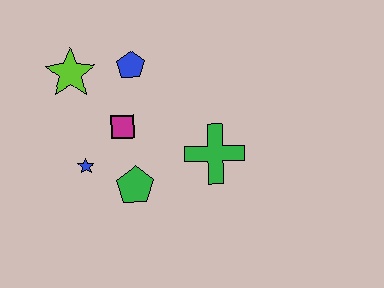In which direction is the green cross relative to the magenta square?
The green cross is to the right of the magenta square.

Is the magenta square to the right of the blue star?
Yes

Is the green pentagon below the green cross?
Yes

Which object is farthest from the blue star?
The green cross is farthest from the blue star.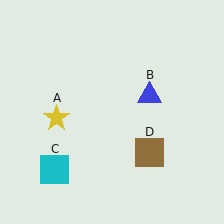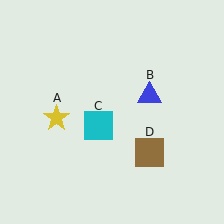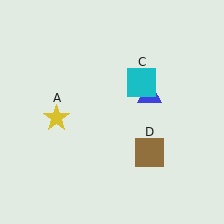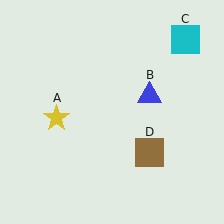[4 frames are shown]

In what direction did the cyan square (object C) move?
The cyan square (object C) moved up and to the right.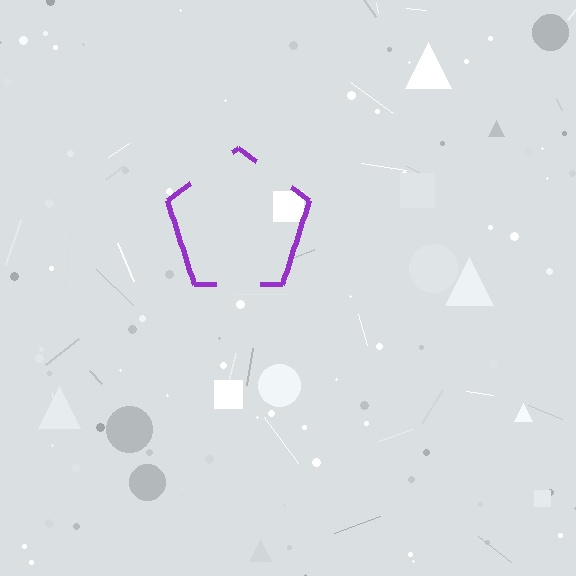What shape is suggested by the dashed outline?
The dashed outline suggests a pentagon.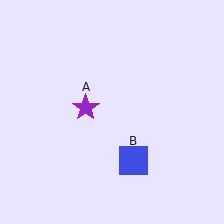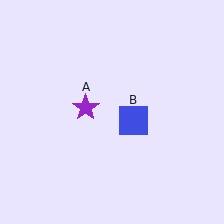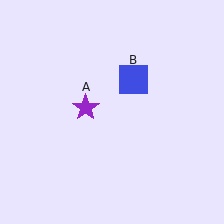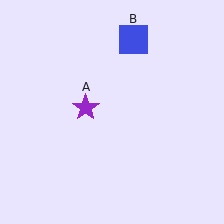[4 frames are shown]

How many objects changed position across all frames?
1 object changed position: blue square (object B).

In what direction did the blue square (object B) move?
The blue square (object B) moved up.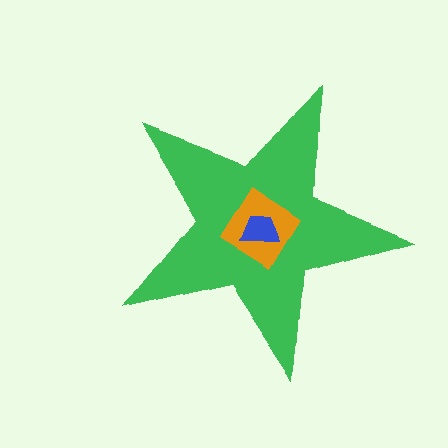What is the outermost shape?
The green star.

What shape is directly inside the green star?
The orange diamond.